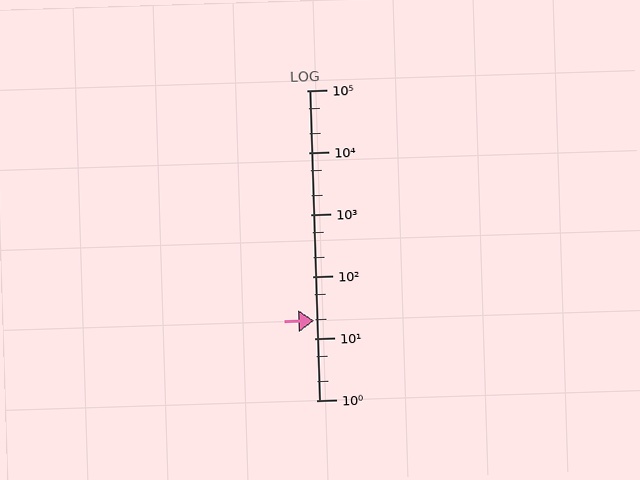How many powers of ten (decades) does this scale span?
The scale spans 5 decades, from 1 to 100000.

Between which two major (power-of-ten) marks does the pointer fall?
The pointer is between 10 and 100.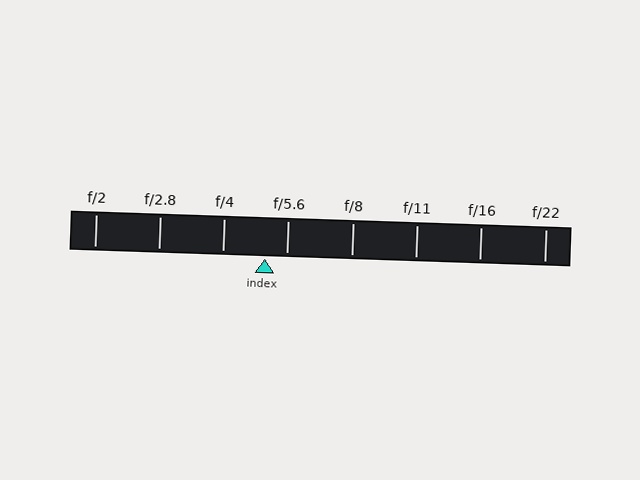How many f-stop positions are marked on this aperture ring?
There are 8 f-stop positions marked.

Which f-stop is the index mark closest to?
The index mark is closest to f/5.6.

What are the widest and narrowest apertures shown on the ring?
The widest aperture shown is f/2 and the narrowest is f/22.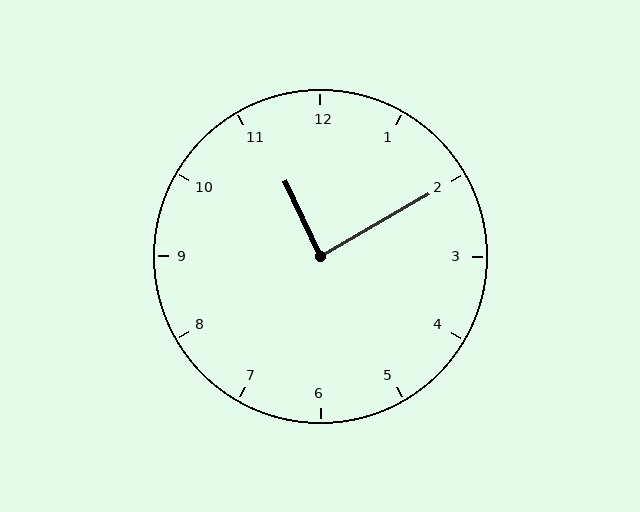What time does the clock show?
11:10.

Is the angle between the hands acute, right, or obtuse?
It is right.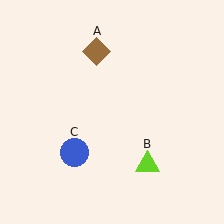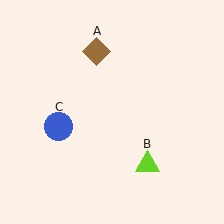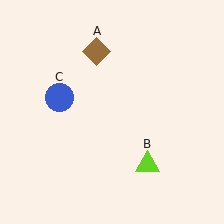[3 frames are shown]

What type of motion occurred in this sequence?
The blue circle (object C) rotated clockwise around the center of the scene.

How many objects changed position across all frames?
1 object changed position: blue circle (object C).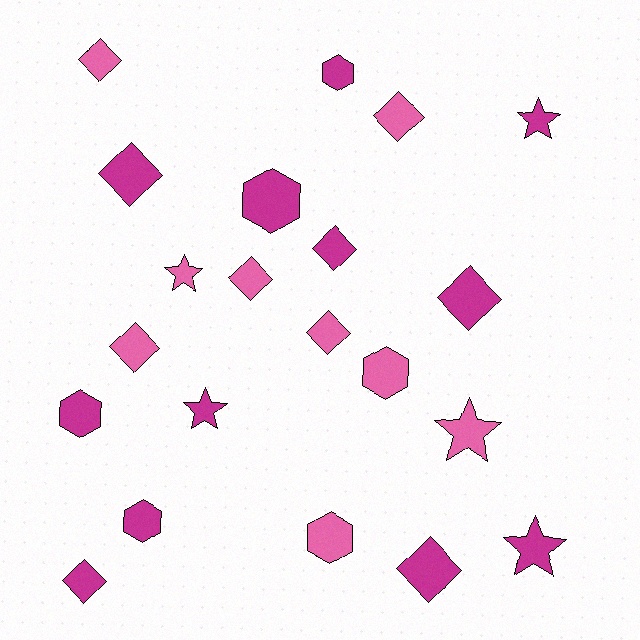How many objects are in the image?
There are 21 objects.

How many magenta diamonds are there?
There are 5 magenta diamonds.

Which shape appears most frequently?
Diamond, with 10 objects.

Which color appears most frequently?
Magenta, with 12 objects.